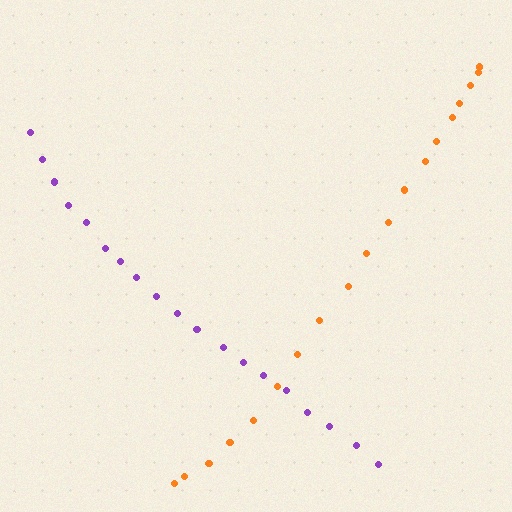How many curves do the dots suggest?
There are 2 distinct paths.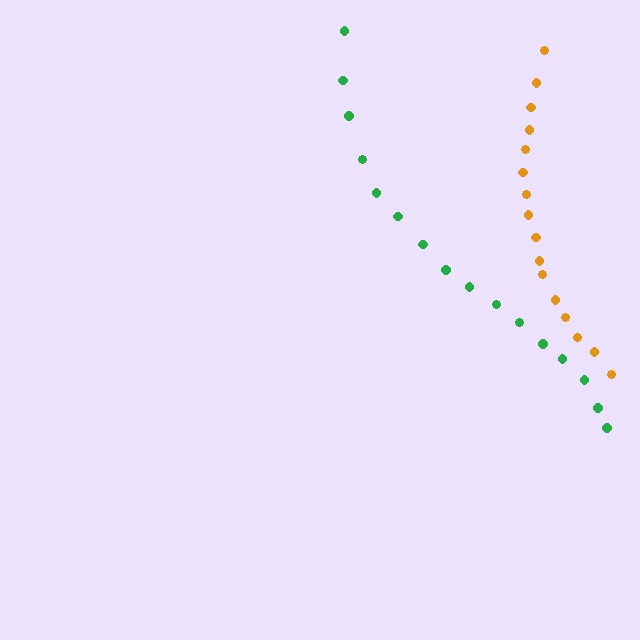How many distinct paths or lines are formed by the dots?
There are 2 distinct paths.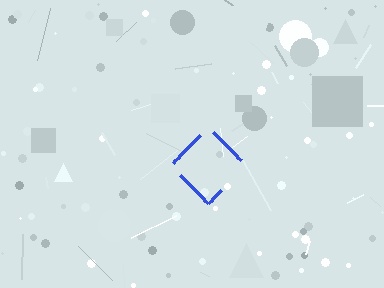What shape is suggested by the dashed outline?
The dashed outline suggests a diamond.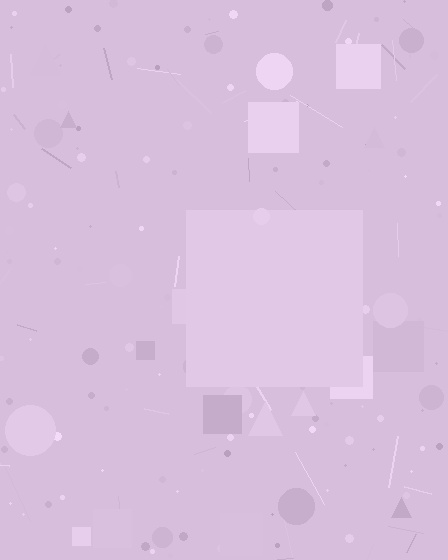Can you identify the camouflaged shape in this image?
The camouflaged shape is a square.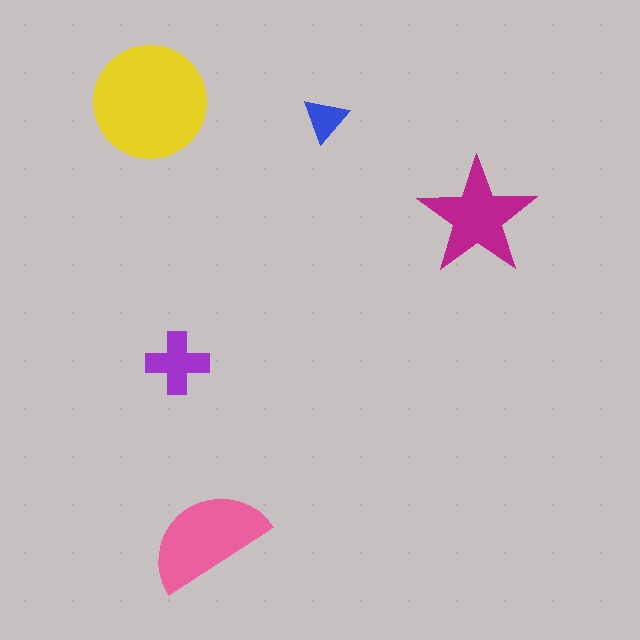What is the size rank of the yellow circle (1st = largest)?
1st.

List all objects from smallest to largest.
The blue triangle, the purple cross, the magenta star, the pink semicircle, the yellow circle.